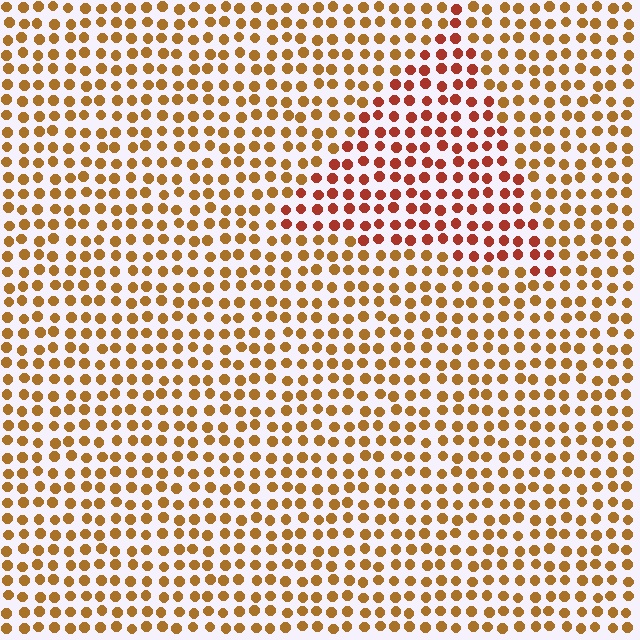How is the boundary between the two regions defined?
The boundary is defined purely by a slight shift in hue (about 29 degrees). Spacing, size, and orientation are identical on both sides.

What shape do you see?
I see a triangle.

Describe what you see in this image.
The image is filled with small brown elements in a uniform arrangement. A triangle-shaped region is visible where the elements are tinted to a slightly different hue, forming a subtle color boundary.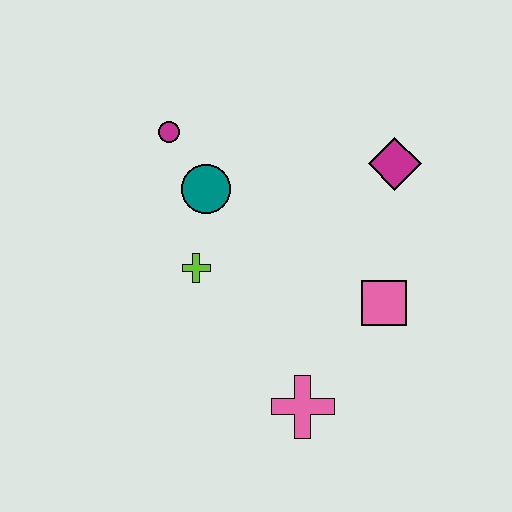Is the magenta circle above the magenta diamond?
Yes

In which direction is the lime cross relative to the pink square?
The lime cross is to the left of the pink square.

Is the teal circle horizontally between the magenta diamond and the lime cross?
Yes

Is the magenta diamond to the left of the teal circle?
No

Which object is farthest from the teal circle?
The pink cross is farthest from the teal circle.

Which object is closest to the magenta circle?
The teal circle is closest to the magenta circle.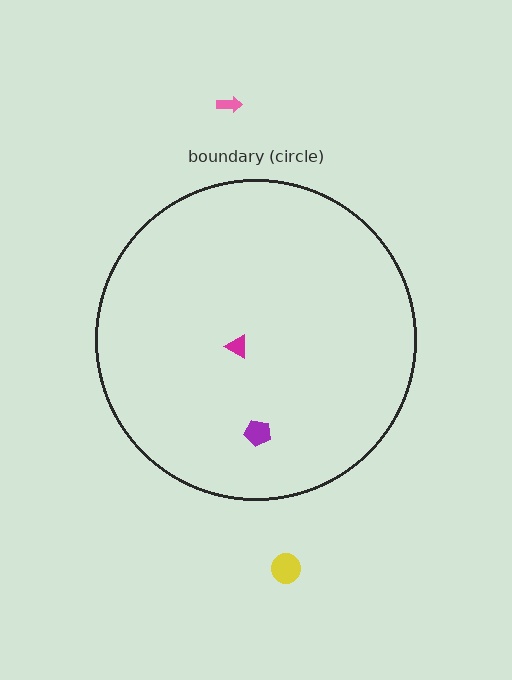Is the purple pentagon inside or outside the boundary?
Inside.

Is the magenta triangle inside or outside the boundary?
Inside.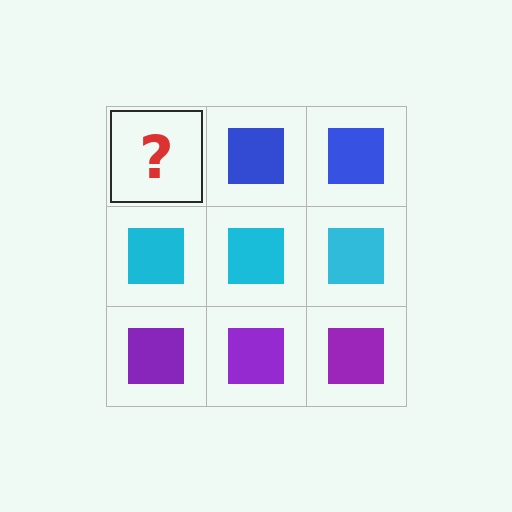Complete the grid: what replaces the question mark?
The question mark should be replaced with a blue square.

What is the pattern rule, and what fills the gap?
The rule is that each row has a consistent color. The gap should be filled with a blue square.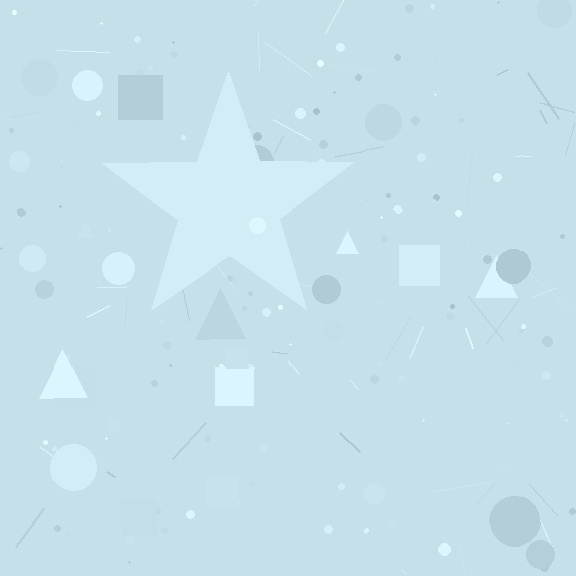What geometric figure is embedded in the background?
A star is embedded in the background.